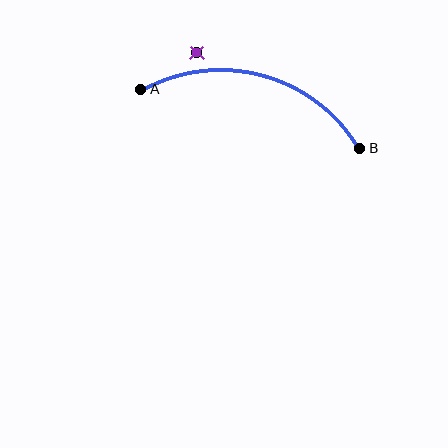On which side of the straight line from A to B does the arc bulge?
The arc bulges above the straight line connecting A and B.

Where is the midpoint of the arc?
The arc midpoint is the point on the curve farthest from the straight line joining A and B. It sits above that line.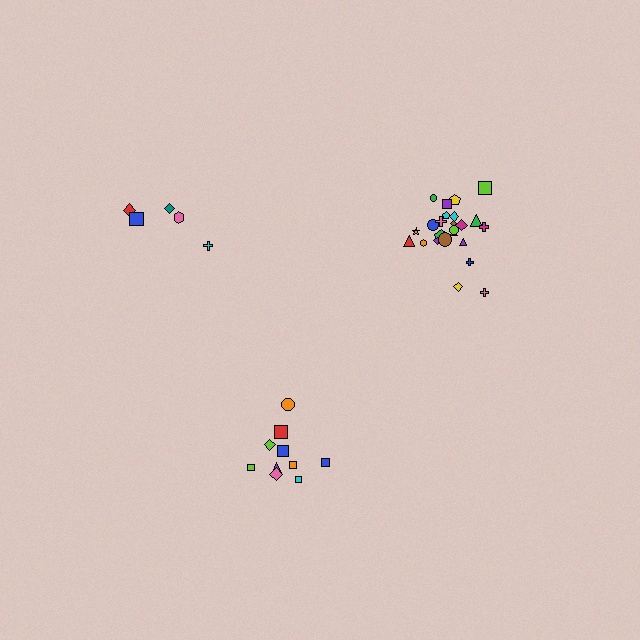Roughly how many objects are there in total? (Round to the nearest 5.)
Roughly 40 objects in total.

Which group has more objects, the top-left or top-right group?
The top-right group.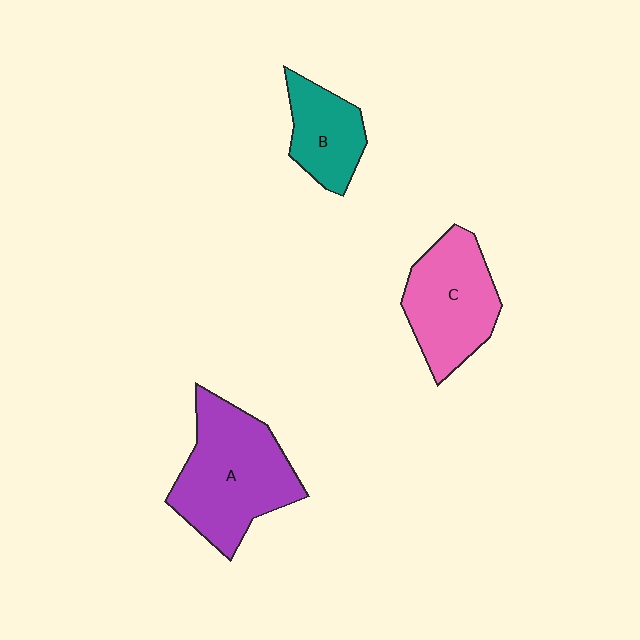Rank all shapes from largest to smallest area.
From largest to smallest: A (purple), C (pink), B (teal).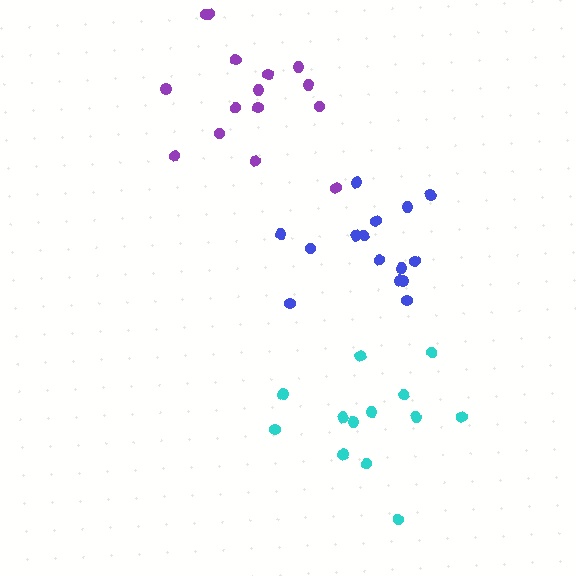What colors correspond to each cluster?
The clusters are colored: blue, cyan, purple.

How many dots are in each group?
Group 1: 15 dots, Group 2: 13 dots, Group 3: 15 dots (43 total).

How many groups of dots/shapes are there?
There are 3 groups.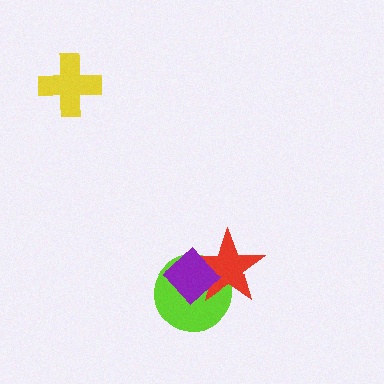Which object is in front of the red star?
The purple diamond is in front of the red star.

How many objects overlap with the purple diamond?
2 objects overlap with the purple diamond.